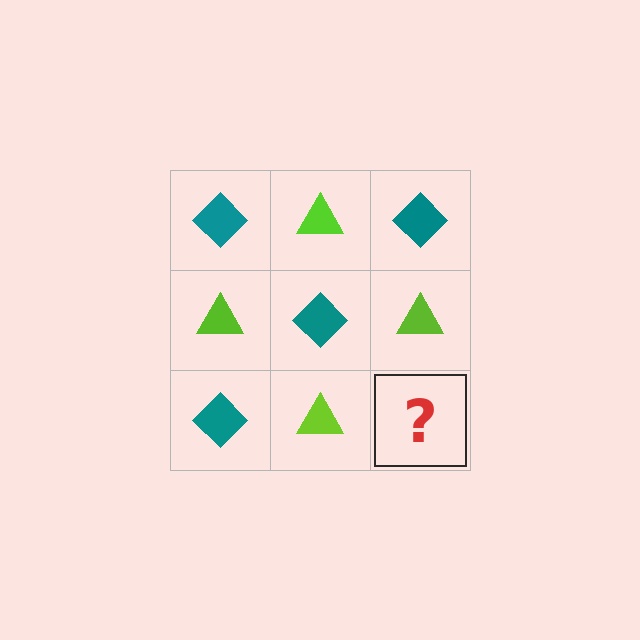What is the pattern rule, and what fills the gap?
The rule is that it alternates teal diamond and lime triangle in a checkerboard pattern. The gap should be filled with a teal diamond.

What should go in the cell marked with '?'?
The missing cell should contain a teal diamond.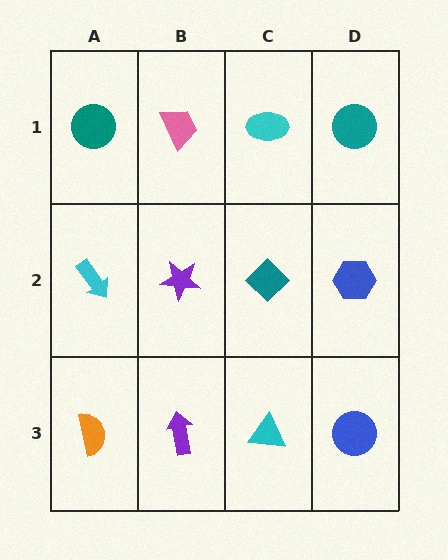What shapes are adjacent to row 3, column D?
A blue hexagon (row 2, column D), a cyan triangle (row 3, column C).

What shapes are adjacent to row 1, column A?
A cyan arrow (row 2, column A), a pink trapezoid (row 1, column B).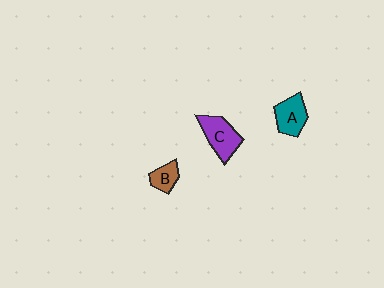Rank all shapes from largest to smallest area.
From largest to smallest: C (purple), A (teal), B (brown).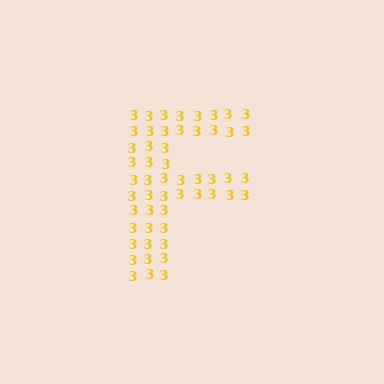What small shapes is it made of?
It is made of small digit 3's.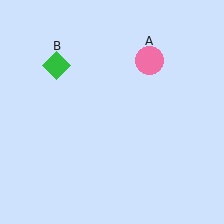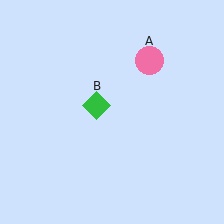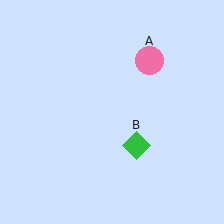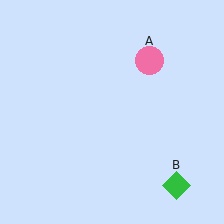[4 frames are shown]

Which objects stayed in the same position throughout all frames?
Pink circle (object A) remained stationary.